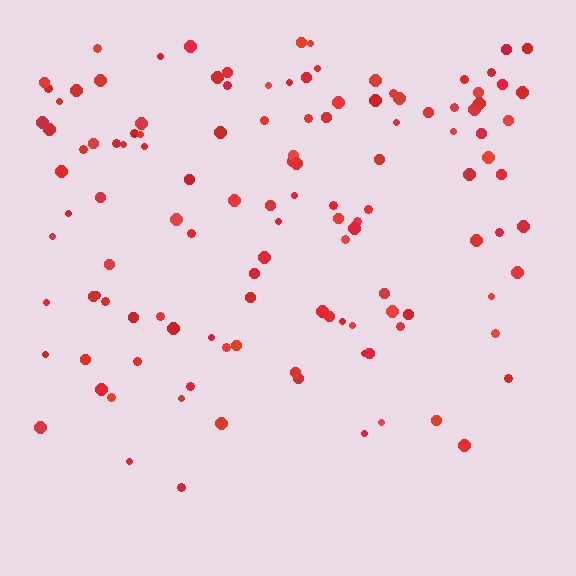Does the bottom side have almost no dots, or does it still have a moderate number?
Still a moderate number, just noticeably fewer than the top.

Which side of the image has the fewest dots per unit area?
The bottom.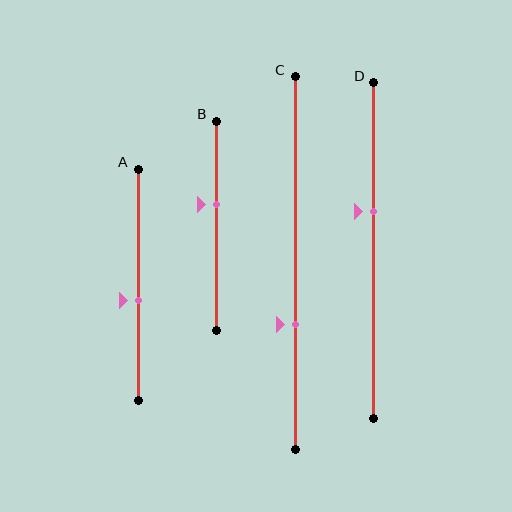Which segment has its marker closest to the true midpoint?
Segment A has its marker closest to the true midpoint.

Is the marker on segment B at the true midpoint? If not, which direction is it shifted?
No, the marker on segment B is shifted upward by about 10% of the segment length.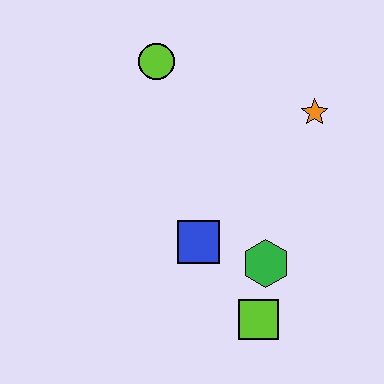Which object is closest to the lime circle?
The orange star is closest to the lime circle.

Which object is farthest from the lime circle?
The lime square is farthest from the lime circle.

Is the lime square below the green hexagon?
Yes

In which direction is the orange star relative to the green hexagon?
The orange star is above the green hexagon.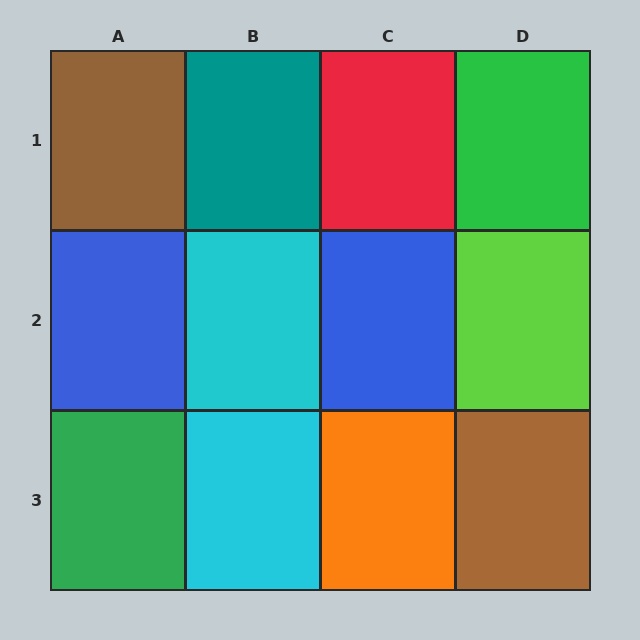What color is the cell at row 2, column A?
Blue.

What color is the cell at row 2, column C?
Blue.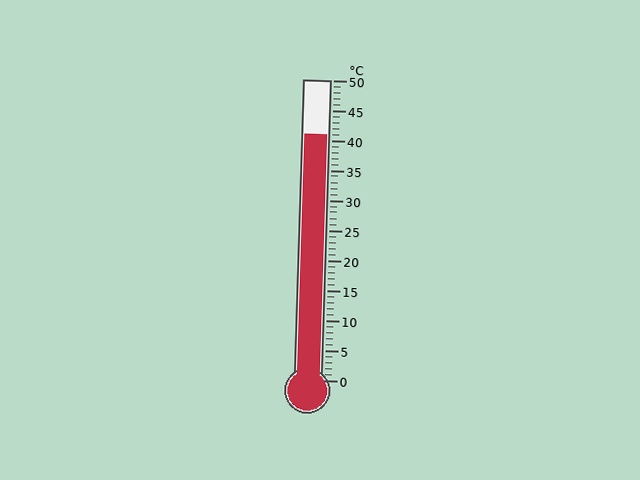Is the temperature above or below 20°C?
The temperature is above 20°C.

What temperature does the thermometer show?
The thermometer shows approximately 41°C.